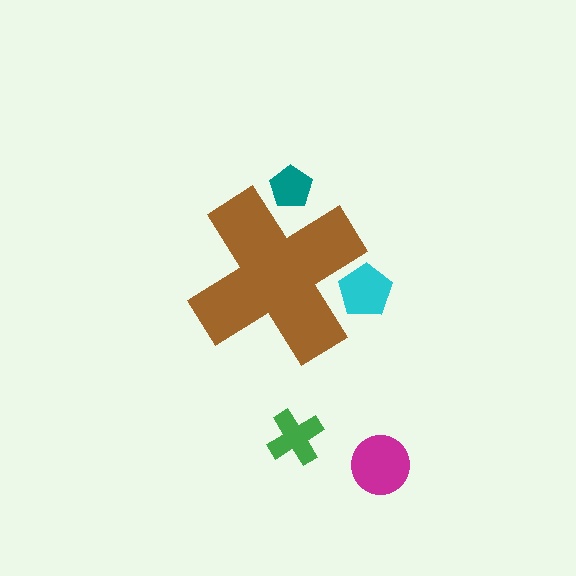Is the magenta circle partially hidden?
No, the magenta circle is fully visible.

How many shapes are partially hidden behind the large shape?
2 shapes are partially hidden.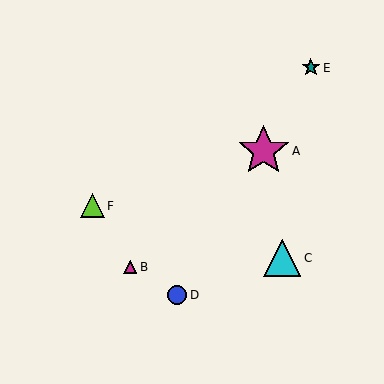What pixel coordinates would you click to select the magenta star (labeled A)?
Click at (264, 151) to select the magenta star A.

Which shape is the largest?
The magenta star (labeled A) is the largest.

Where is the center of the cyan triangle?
The center of the cyan triangle is at (282, 258).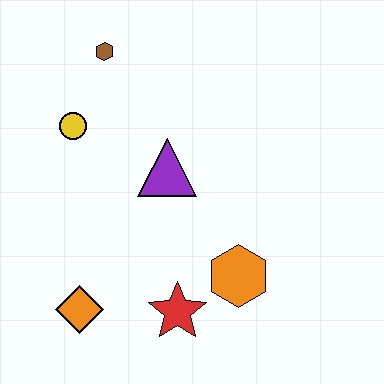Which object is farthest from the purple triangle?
The orange diamond is farthest from the purple triangle.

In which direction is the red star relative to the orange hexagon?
The red star is to the left of the orange hexagon.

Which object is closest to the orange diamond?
The red star is closest to the orange diamond.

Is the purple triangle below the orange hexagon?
No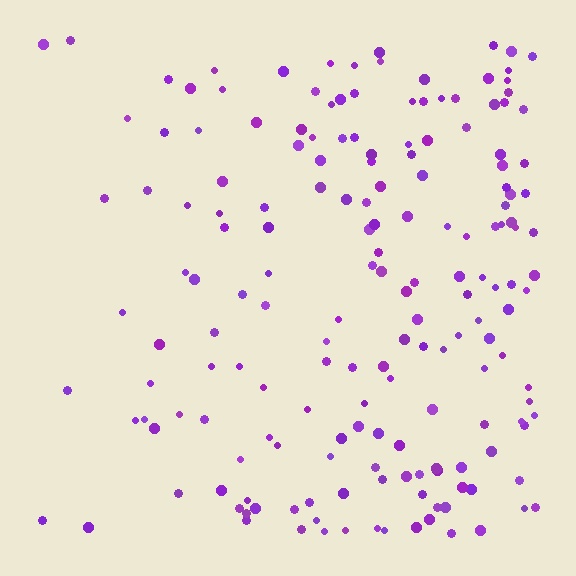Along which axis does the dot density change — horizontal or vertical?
Horizontal.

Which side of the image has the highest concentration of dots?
The right.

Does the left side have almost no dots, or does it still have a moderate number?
Still a moderate number, just noticeably fewer than the right.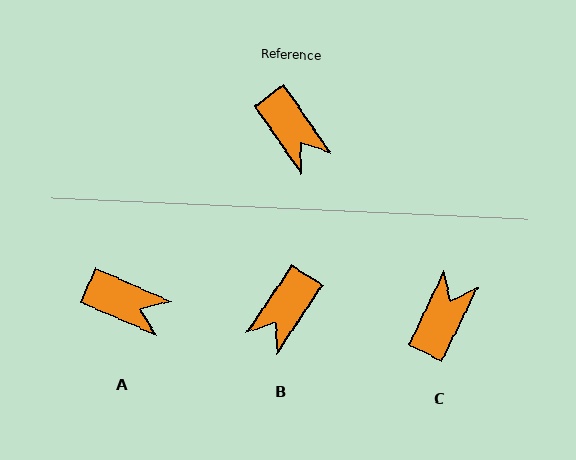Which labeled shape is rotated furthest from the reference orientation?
C, about 120 degrees away.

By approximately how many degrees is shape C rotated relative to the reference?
Approximately 120 degrees counter-clockwise.